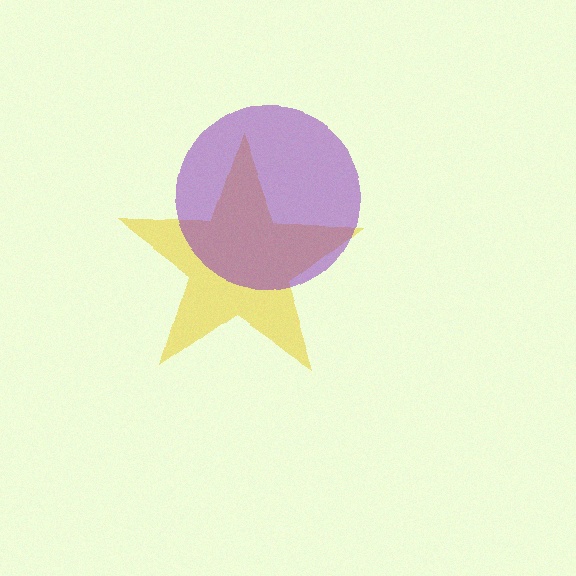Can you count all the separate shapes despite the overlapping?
Yes, there are 2 separate shapes.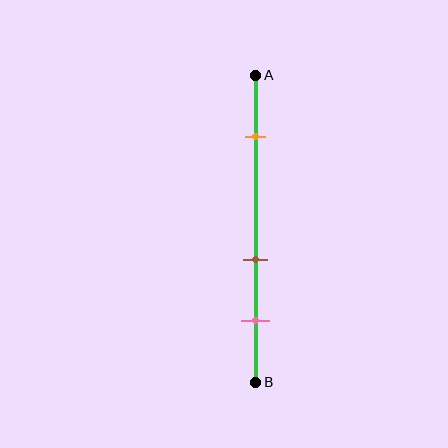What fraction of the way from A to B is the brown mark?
The brown mark is approximately 60% (0.6) of the way from A to B.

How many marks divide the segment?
There are 3 marks dividing the segment.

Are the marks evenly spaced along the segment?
No, the marks are not evenly spaced.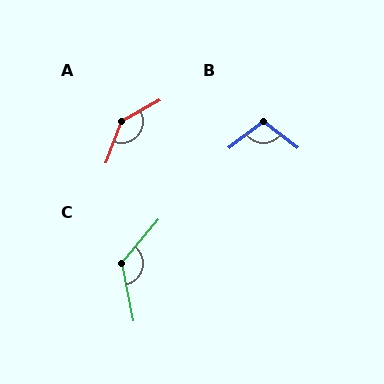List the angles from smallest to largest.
B (104°), C (128°), A (141°).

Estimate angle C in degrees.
Approximately 128 degrees.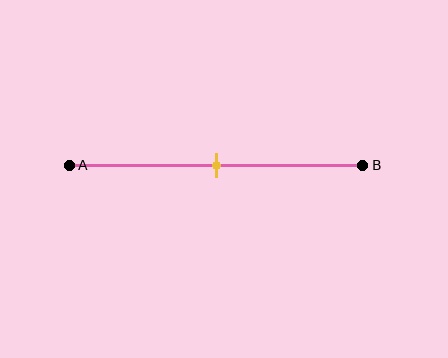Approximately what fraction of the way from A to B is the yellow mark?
The yellow mark is approximately 50% of the way from A to B.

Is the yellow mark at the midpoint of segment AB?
Yes, the mark is approximately at the midpoint.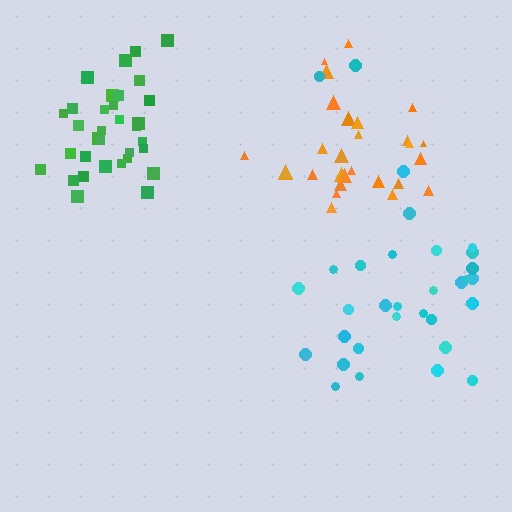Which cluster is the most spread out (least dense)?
Cyan.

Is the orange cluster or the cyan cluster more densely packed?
Orange.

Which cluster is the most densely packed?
Green.